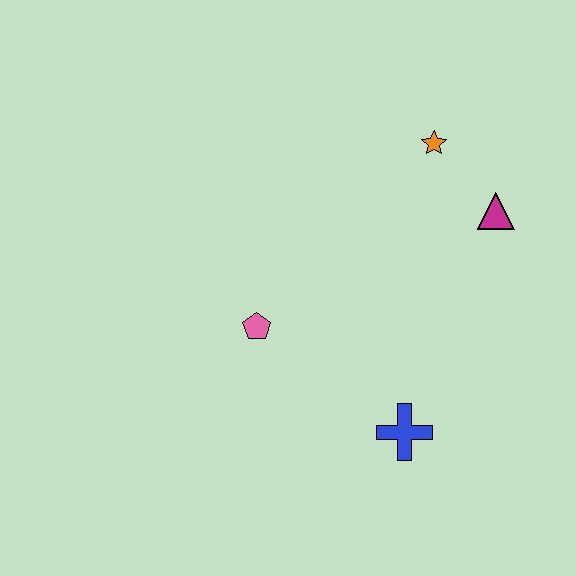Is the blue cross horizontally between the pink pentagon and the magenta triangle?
Yes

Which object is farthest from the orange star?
The blue cross is farthest from the orange star.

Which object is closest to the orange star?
The magenta triangle is closest to the orange star.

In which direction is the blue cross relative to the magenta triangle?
The blue cross is below the magenta triangle.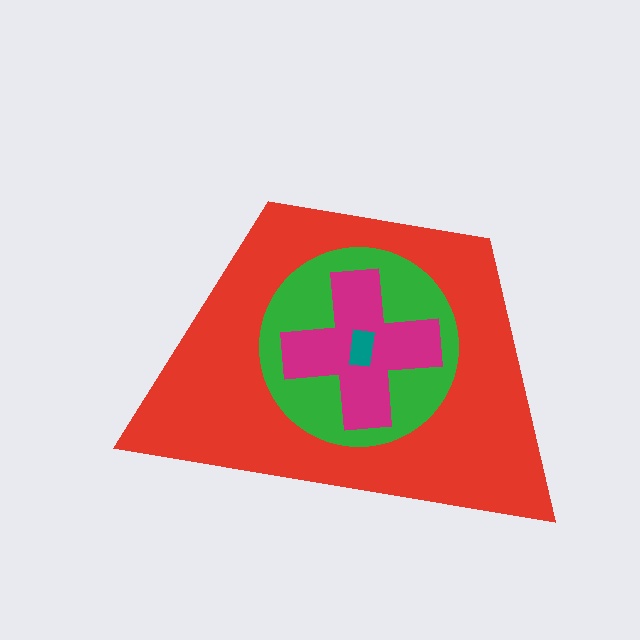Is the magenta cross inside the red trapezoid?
Yes.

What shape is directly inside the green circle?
The magenta cross.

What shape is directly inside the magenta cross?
The teal rectangle.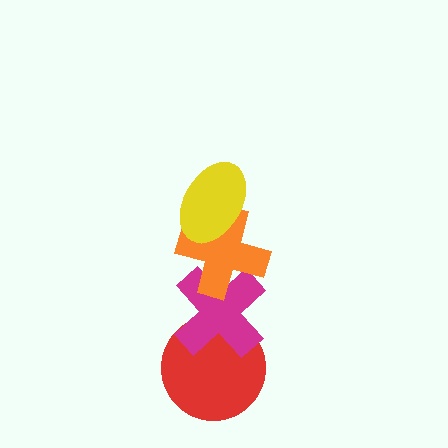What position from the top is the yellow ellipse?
The yellow ellipse is 1st from the top.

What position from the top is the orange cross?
The orange cross is 2nd from the top.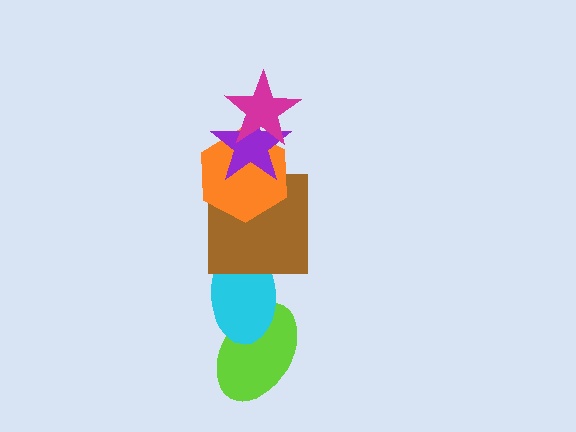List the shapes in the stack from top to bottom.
From top to bottom: the magenta star, the purple star, the orange hexagon, the brown square, the cyan ellipse, the lime ellipse.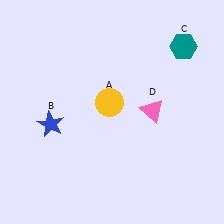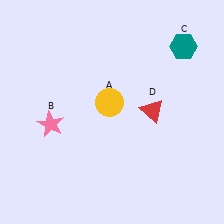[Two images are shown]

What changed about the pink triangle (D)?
In Image 1, D is pink. In Image 2, it changed to red.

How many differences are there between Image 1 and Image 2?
There are 2 differences between the two images.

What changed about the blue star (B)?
In Image 1, B is blue. In Image 2, it changed to pink.